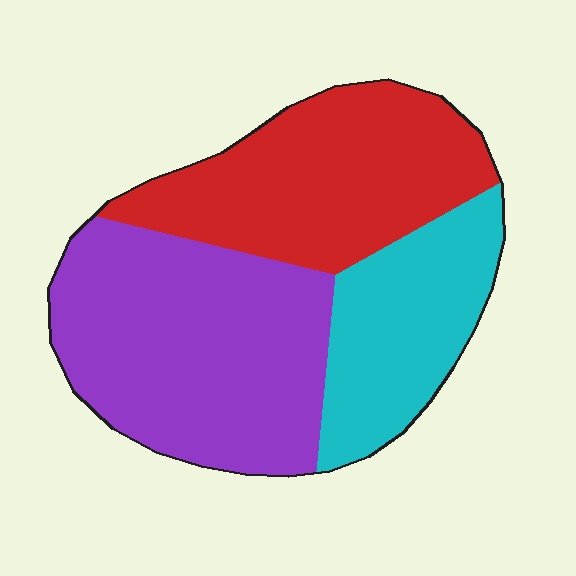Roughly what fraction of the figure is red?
Red takes up about one third (1/3) of the figure.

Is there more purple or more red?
Purple.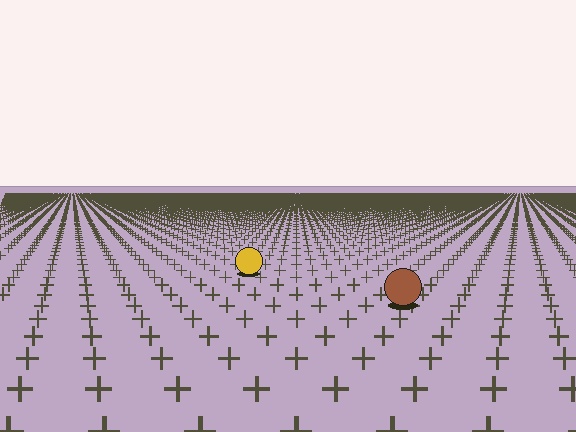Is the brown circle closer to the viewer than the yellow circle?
Yes. The brown circle is closer — you can tell from the texture gradient: the ground texture is coarser near it.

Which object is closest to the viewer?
The brown circle is closest. The texture marks near it are larger and more spread out.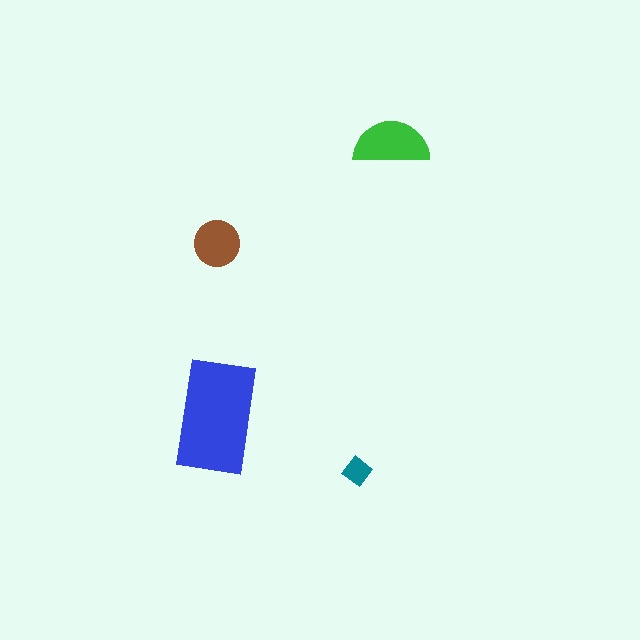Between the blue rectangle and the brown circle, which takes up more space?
The blue rectangle.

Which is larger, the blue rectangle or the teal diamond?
The blue rectangle.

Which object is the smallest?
The teal diamond.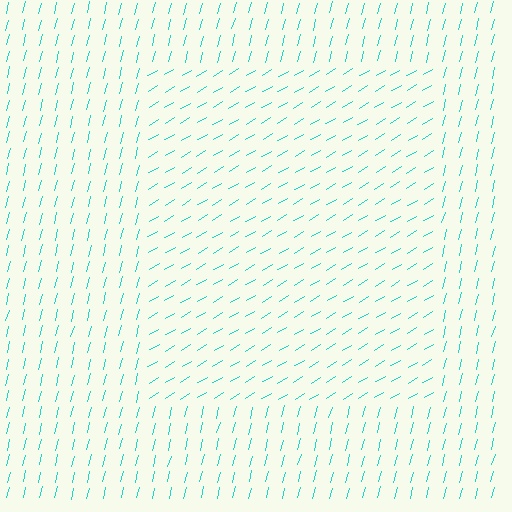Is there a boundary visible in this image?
Yes, there is a texture boundary formed by a change in line orientation.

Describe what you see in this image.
The image is filled with small cyan line segments. A rectangle region in the image has lines oriented differently from the surrounding lines, creating a visible texture boundary.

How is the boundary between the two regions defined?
The boundary is defined purely by a change in line orientation (approximately 45 degrees difference). All lines are the same color and thickness.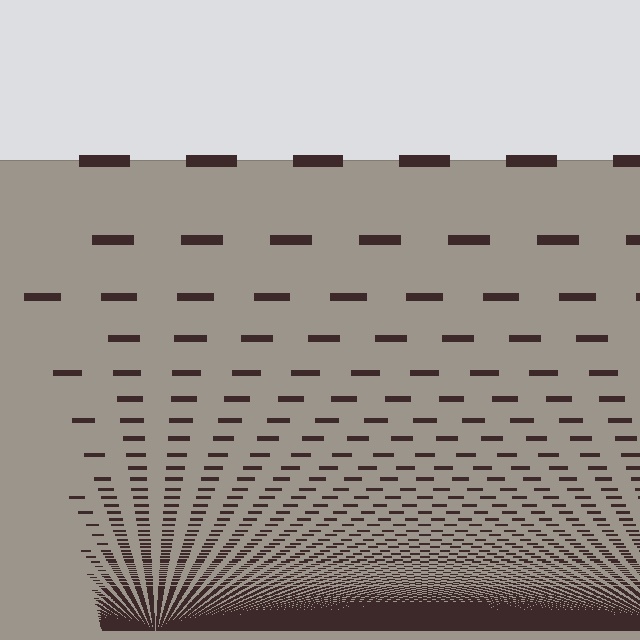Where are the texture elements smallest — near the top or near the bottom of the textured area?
Near the bottom.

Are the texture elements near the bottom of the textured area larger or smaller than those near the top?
Smaller. The gradient is inverted — elements near the bottom are smaller and denser.